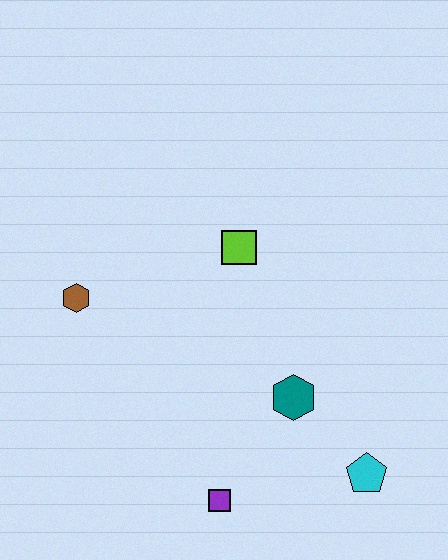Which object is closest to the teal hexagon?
The cyan pentagon is closest to the teal hexagon.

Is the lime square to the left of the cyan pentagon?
Yes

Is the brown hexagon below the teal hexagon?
No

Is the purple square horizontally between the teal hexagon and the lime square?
No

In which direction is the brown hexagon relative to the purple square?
The brown hexagon is above the purple square.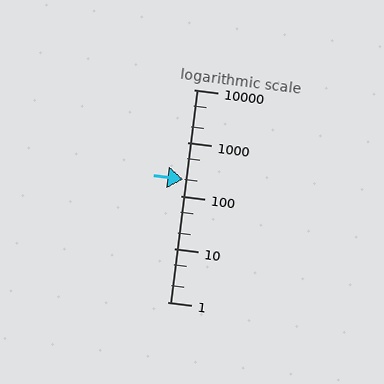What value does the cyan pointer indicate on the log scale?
The pointer indicates approximately 200.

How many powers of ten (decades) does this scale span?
The scale spans 4 decades, from 1 to 10000.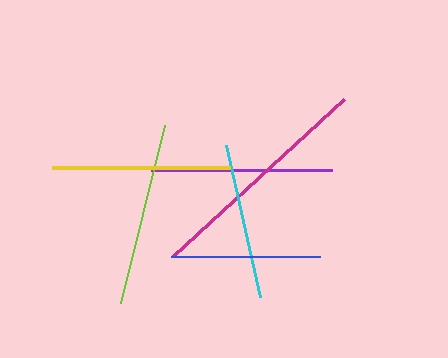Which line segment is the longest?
The magenta line is the longest at approximately 232 pixels.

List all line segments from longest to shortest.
From longest to shortest: magenta, lime, purple, yellow, cyan, blue.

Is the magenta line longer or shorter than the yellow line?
The magenta line is longer than the yellow line.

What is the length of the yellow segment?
The yellow segment is approximately 178 pixels long.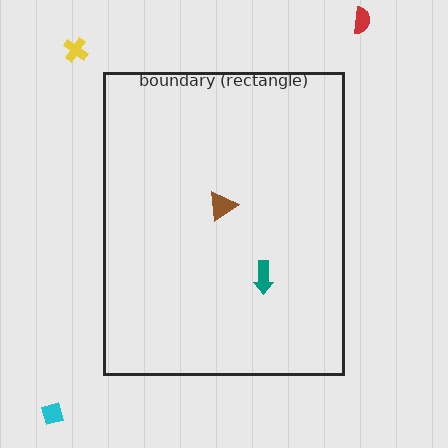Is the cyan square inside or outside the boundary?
Outside.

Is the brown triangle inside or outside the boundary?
Inside.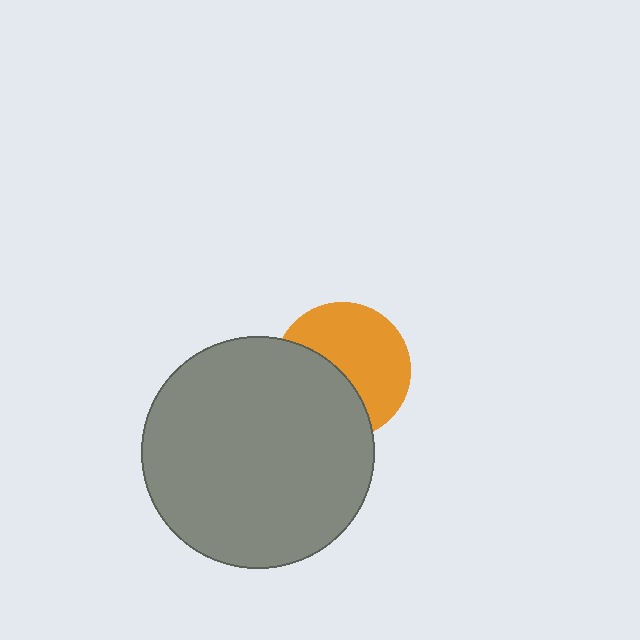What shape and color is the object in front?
The object in front is a gray circle.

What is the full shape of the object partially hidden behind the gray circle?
The partially hidden object is an orange circle.